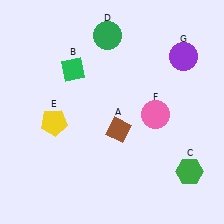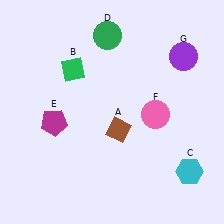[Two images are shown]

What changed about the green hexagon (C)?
In Image 1, C is green. In Image 2, it changed to cyan.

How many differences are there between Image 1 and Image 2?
There are 2 differences between the two images.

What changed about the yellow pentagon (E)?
In Image 1, E is yellow. In Image 2, it changed to magenta.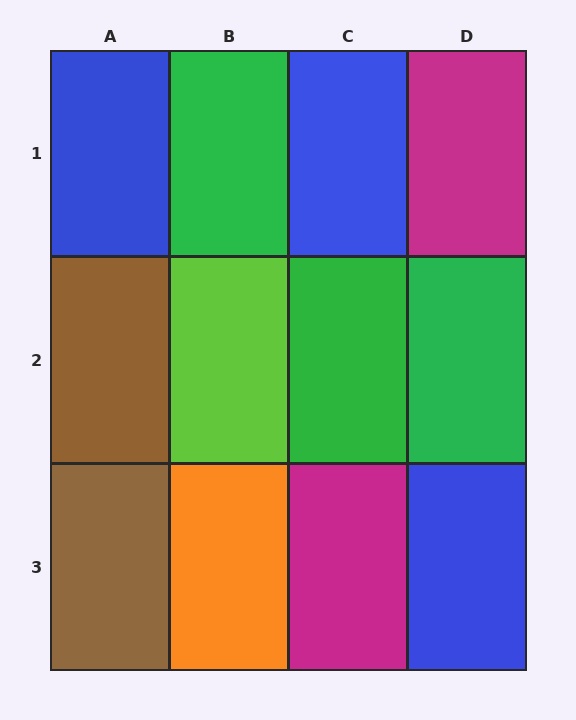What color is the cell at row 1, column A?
Blue.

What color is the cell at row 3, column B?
Orange.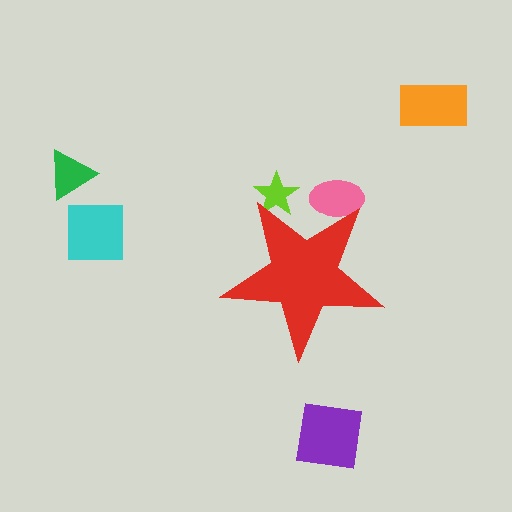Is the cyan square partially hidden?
No, the cyan square is fully visible.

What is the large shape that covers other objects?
A red star.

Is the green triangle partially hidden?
No, the green triangle is fully visible.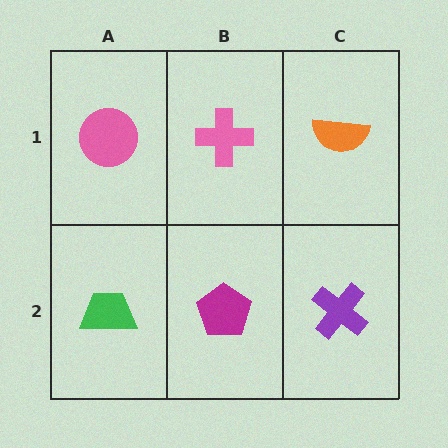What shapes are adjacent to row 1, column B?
A magenta pentagon (row 2, column B), a pink circle (row 1, column A), an orange semicircle (row 1, column C).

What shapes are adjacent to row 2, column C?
An orange semicircle (row 1, column C), a magenta pentagon (row 2, column B).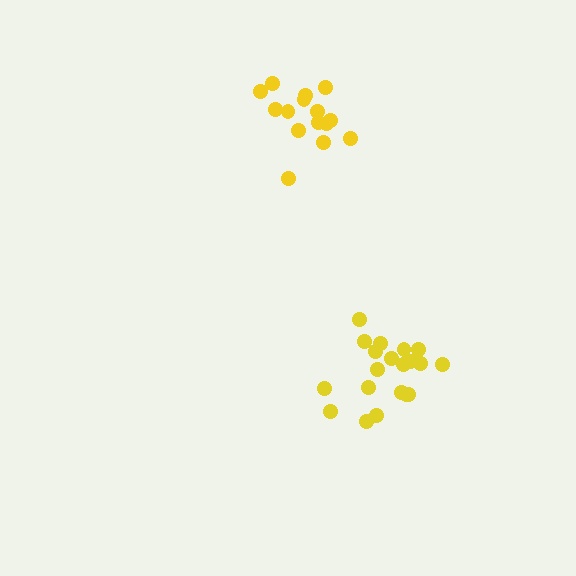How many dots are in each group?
Group 1: 15 dots, Group 2: 20 dots (35 total).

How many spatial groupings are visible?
There are 2 spatial groupings.